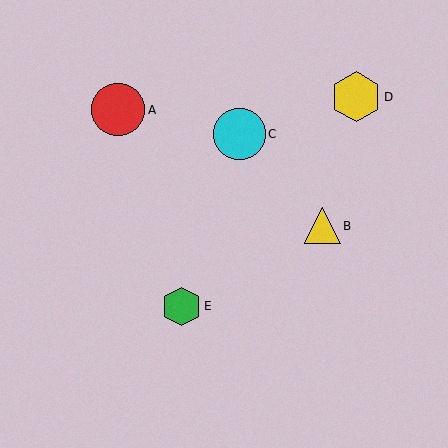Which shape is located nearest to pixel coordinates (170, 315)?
The green hexagon (labeled E) at (182, 306) is nearest to that location.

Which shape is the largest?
The red circle (labeled A) is the largest.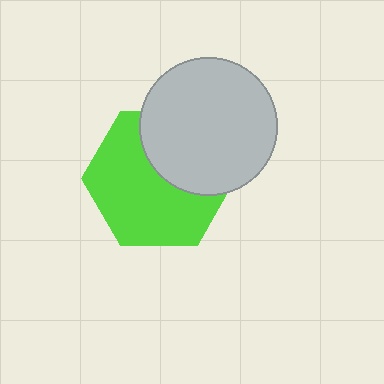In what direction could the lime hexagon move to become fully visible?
The lime hexagon could move toward the lower-left. That would shift it out from behind the light gray circle entirely.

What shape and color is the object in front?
The object in front is a light gray circle.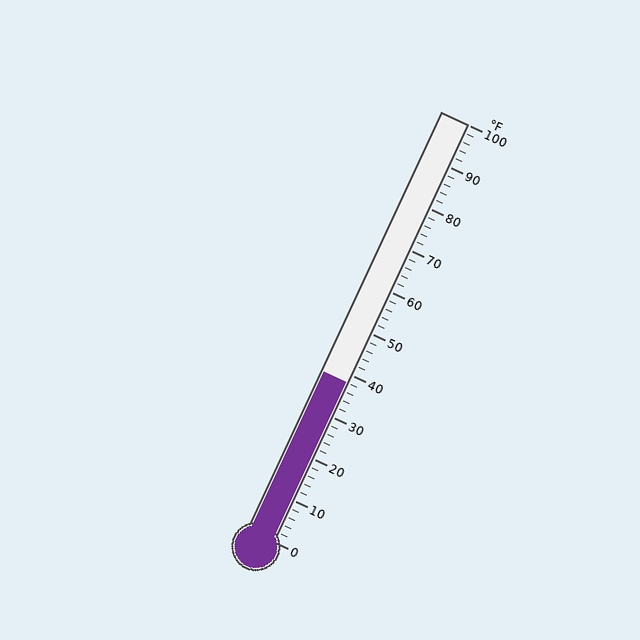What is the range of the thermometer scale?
The thermometer scale ranges from 0°F to 100°F.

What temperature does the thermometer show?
The thermometer shows approximately 38°F.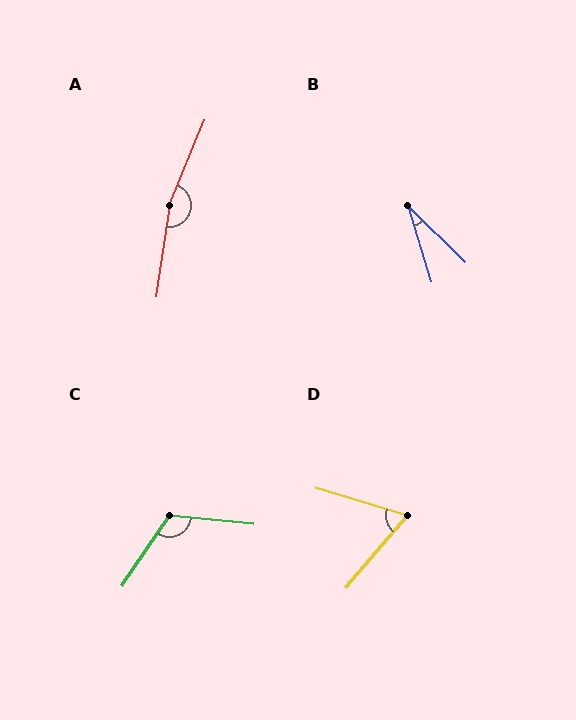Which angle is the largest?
A, at approximately 166 degrees.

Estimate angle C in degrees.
Approximately 118 degrees.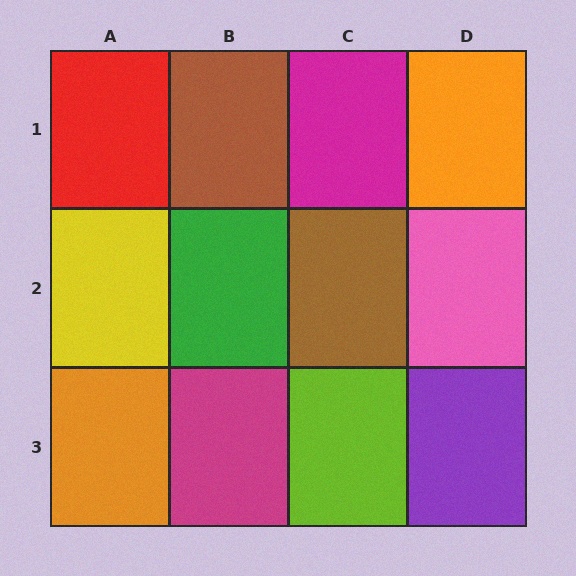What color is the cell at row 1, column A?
Red.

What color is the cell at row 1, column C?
Magenta.